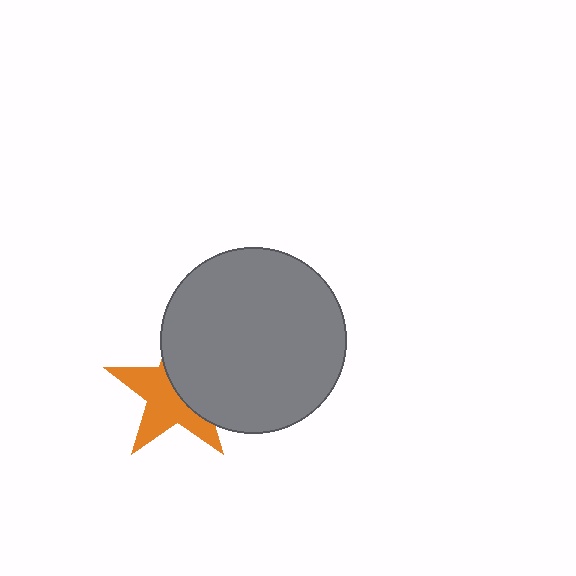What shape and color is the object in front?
The object in front is a gray circle.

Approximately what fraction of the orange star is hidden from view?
Roughly 46% of the orange star is hidden behind the gray circle.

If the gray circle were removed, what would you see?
You would see the complete orange star.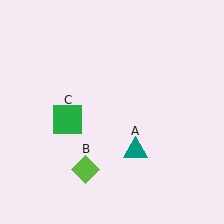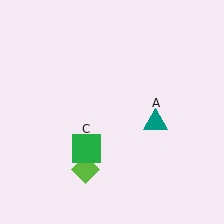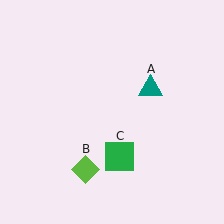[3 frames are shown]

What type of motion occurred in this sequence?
The teal triangle (object A), green square (object C) rotated counterclockwise around the center of the scene.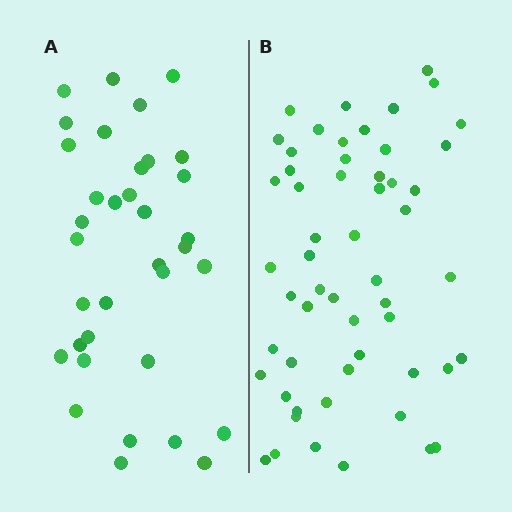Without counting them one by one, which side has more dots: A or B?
Region B (the right region) has more dots.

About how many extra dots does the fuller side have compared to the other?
Region B has approximately 20 more dots than region A.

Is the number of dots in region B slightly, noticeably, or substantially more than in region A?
Region B has substantially more. The ratio is roughly 1.6 to 1.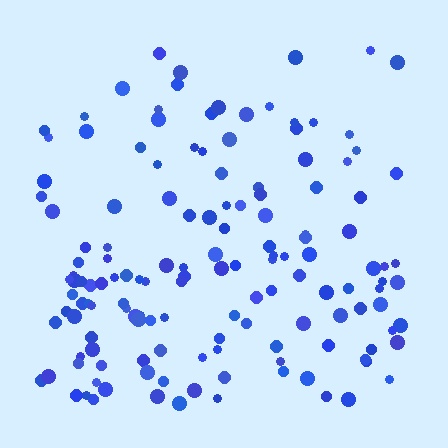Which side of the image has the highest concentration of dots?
The bottom.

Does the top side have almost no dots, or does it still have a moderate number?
Still a moderate number, just noticeably fewer than the bottom.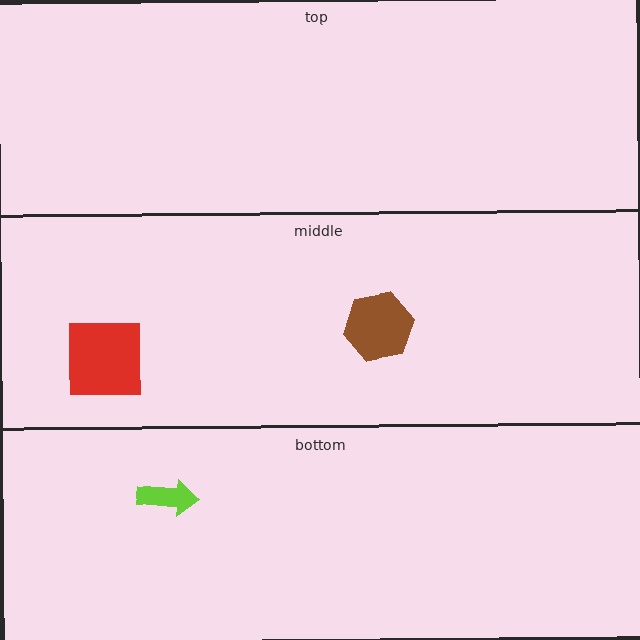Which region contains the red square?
The middle region.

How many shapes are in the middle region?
2.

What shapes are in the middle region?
The brown hexagon, the red square.